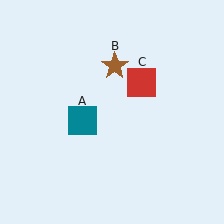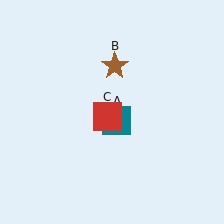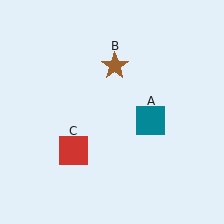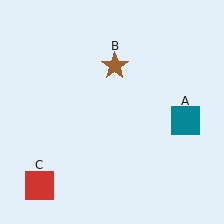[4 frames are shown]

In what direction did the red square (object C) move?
The red square (object C) moved down and to the left.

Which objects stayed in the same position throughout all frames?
Brown star (object B) remained stationary.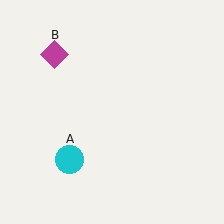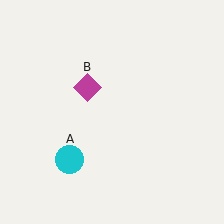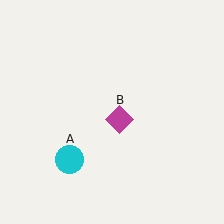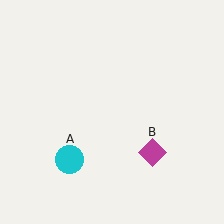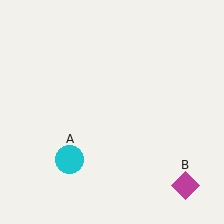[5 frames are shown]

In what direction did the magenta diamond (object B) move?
The magenta diamond (object B) moved down and to the right.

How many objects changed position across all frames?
1 object changed position: magenta diamond (object B).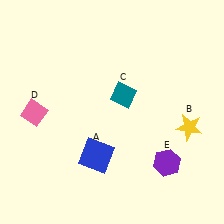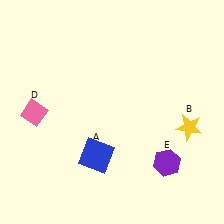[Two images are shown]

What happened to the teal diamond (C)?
The teal diamond (C) was removed in Image 2. It was in the top-right area of Image 1.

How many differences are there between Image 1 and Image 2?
There is 1 difference between the two images.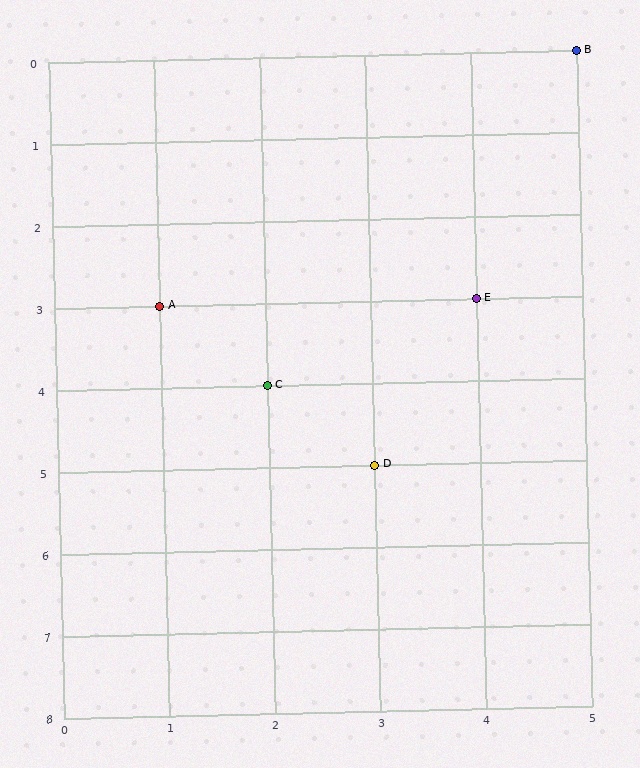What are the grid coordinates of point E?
Point E is at grid coordinates (4, 3).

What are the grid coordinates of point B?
Point B is at grid coordinates (5, 0).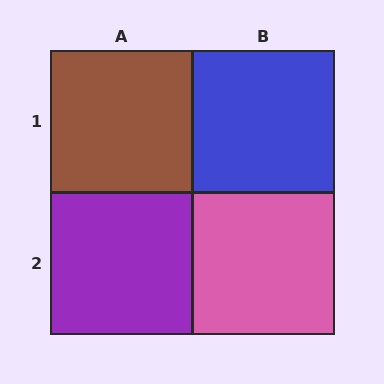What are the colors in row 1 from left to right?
Brown, blue.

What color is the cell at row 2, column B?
Pink.